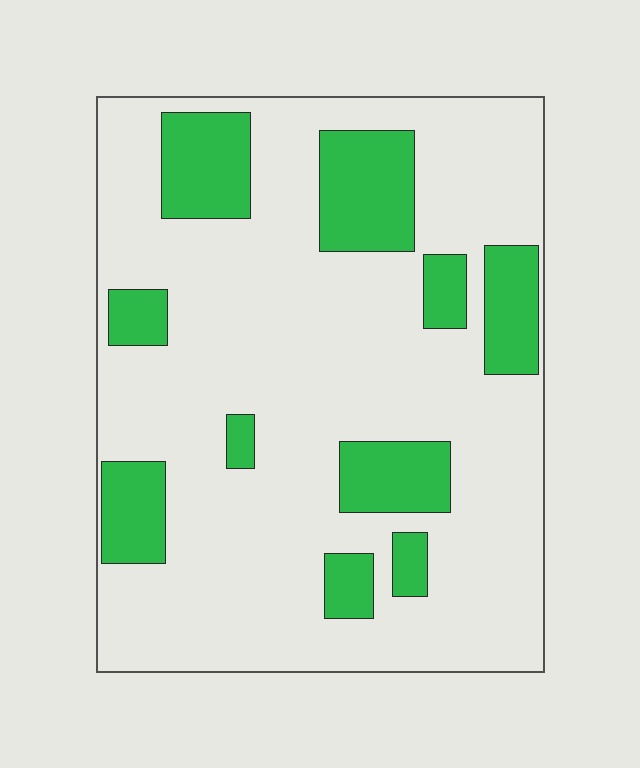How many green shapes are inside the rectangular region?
10.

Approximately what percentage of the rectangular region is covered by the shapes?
Approximately 20%.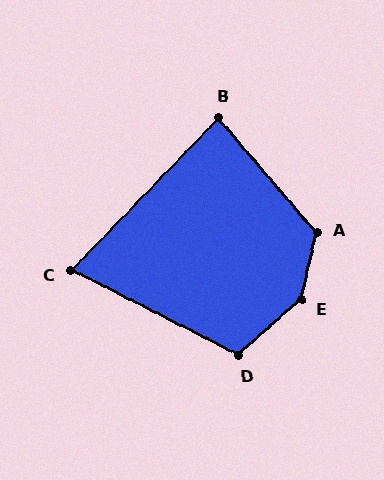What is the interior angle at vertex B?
Approximately 85 degrees (acute).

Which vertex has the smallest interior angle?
C, at approximately 73 degrees.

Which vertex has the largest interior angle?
E, at approximately 144 degrees.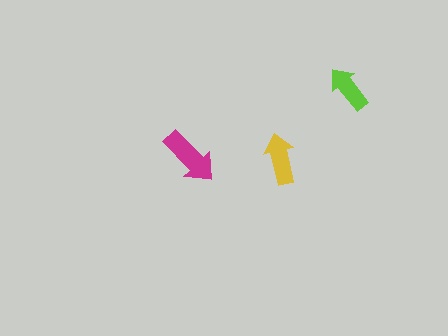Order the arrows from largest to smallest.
the magenta one, the yellow one, the lime one.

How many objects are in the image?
There are 3 objects in the image.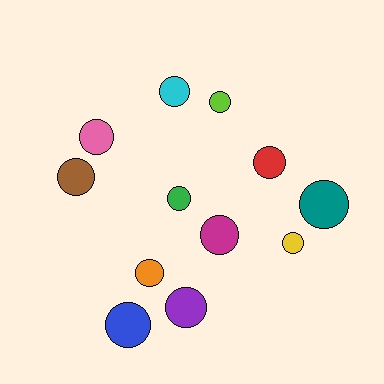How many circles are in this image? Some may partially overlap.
There are 12 circles.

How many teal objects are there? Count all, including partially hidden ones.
There is 1 teal object.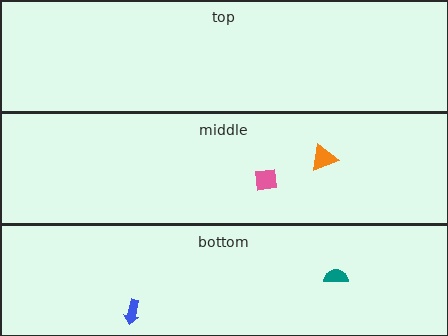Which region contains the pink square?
The middle region.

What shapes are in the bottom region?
The blue arrow, the teal semicircle.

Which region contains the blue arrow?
The bottom region.